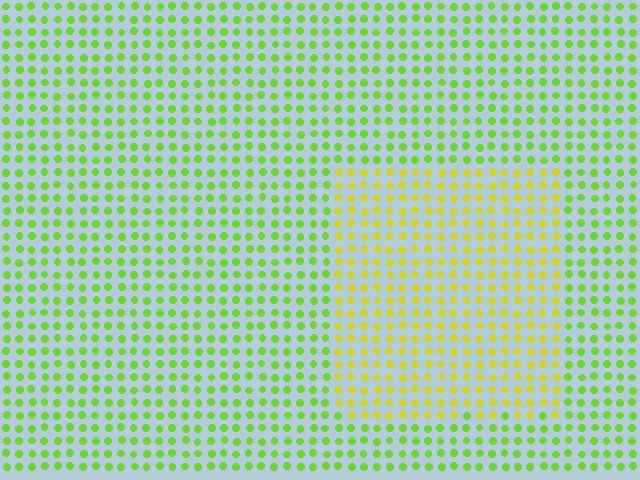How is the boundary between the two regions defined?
The boundary is defined purely by a slight shift in hue (about 38 degrees). Spacing, size, and orientation are identical on both sides.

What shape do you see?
I see a rectangle.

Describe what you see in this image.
The image is filled with small lime elements in a uniform arrangement. A rectangle-shaped region is visible where the elements are tinted to a slightly different hue, forming a subtle color boundary.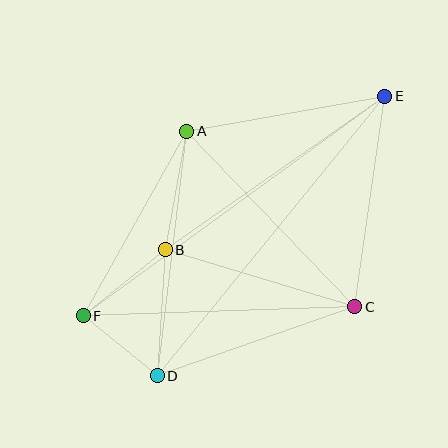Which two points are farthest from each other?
Points E and F are farthest from each other.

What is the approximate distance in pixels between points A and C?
The distance between A and C is approximately 243 pixels.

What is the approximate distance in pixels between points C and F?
The distance between C and F is approximately 271 pixels.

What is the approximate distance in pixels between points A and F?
The distance between A and F is approximately 211 pixels.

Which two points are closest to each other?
Points D and F are closest to each other.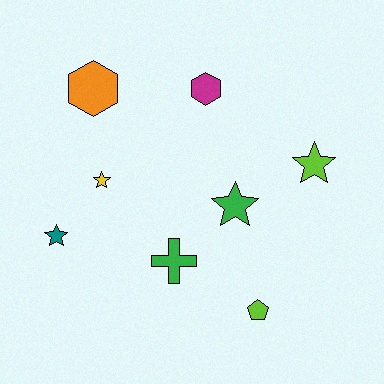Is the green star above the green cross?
Yes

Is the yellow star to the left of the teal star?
No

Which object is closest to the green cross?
The green star is closest to the green cross.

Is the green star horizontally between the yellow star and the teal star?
No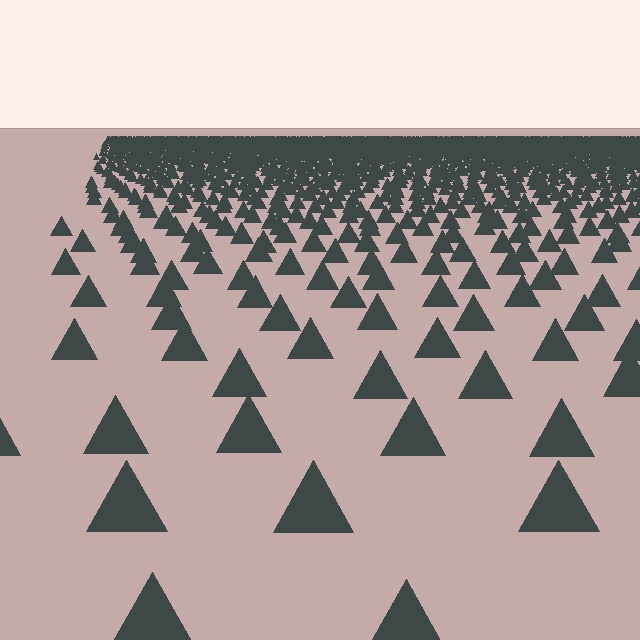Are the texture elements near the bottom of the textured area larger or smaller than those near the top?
Larger. Near the bottom, elements are closer to the viewer and appear at a bigger on-screen size.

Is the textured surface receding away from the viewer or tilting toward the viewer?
The surface is receding away from the viewer. Texture elements get smaller and denser toward the top.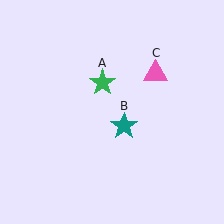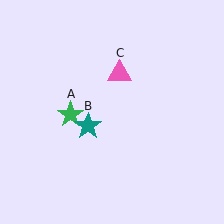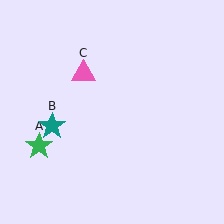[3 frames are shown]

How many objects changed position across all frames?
3 objects changed position: green star (object A), teal star (object B), pink triangle (object C).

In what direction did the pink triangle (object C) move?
The pink triangle (object C) moved left.